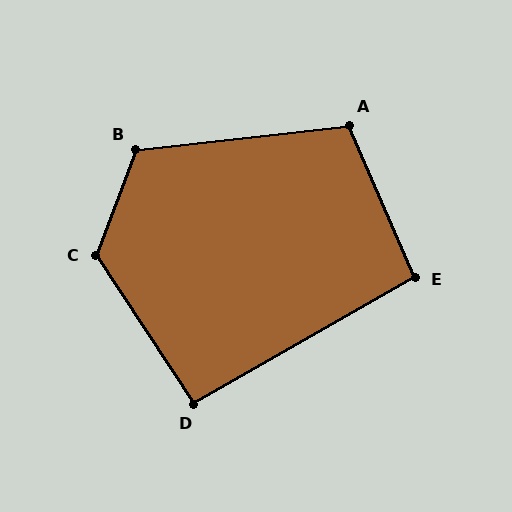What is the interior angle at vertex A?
Approximately 107 degrees (obtuse).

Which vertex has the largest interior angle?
C, at approximately 126 degrees.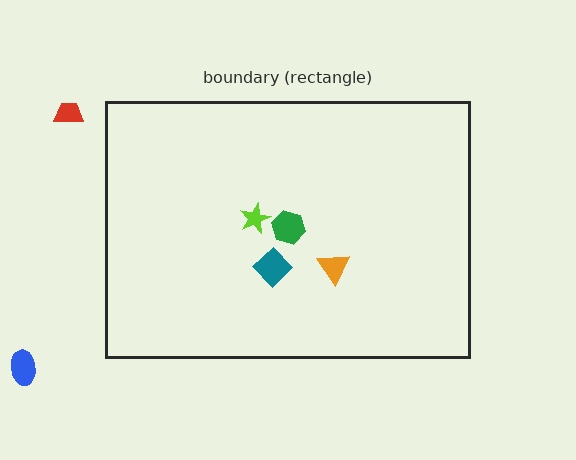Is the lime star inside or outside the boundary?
Inside.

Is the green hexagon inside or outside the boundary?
Inside.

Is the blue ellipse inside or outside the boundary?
Outside.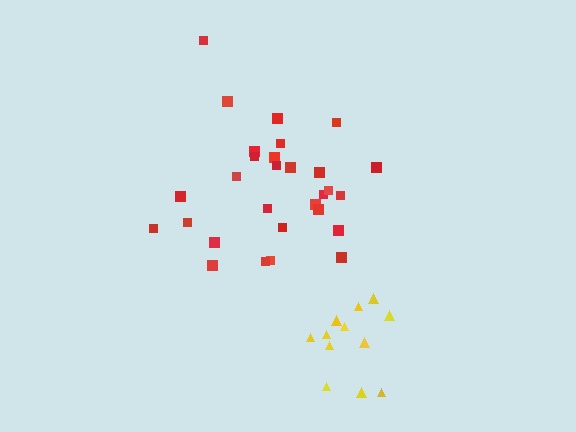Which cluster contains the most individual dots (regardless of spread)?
Red (29).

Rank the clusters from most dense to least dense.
yellow, red.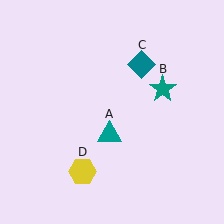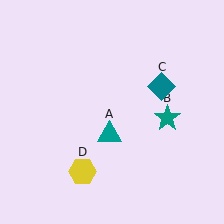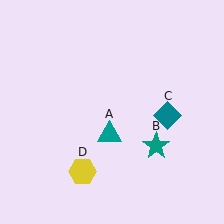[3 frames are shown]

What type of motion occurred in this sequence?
The teal star (object B), teal diamond (object C) rotated clockwise around the center of the scene.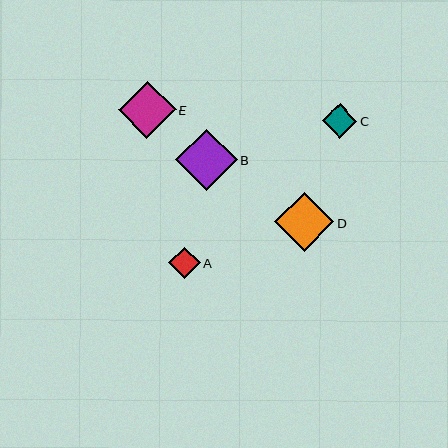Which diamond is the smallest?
Diamond A is the smallest with a size of approximately 31 pixels.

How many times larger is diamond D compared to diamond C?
Diamond D is approximately 1.7 times the size of diamond C.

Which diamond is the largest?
Diamond B is the largest with a size of approximately 62 pixels.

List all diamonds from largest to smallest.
From largest to smallest: B, D, E, C, A.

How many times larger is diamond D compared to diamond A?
Diamond D is approximately 1.9 times the size of diamond A.